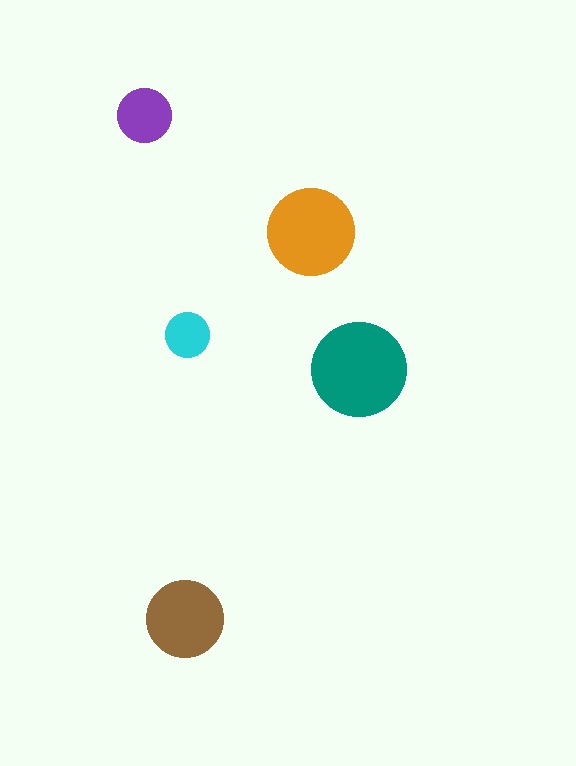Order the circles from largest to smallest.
the teal one, the orange one, the brown one, the purple one, the cyan one.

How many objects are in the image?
There are 5 objects in the image.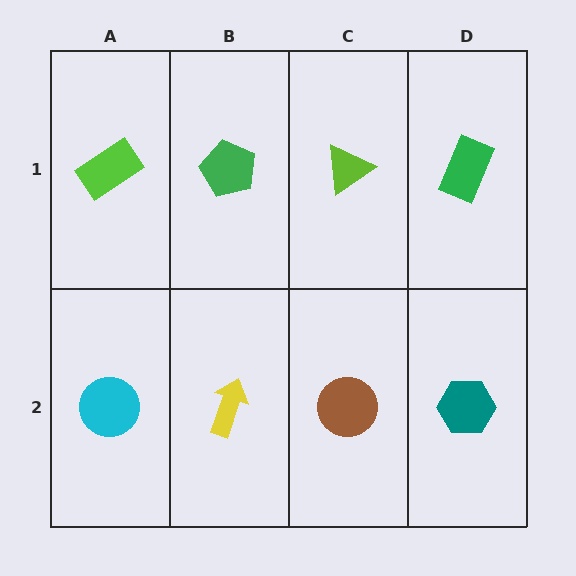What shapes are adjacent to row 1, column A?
A cyan circle (row 2, column A), a green pentagon (row 1, column B).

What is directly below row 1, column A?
A cyan circle.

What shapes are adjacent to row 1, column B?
A yellow arrow (row 2, column B), a lime rectangle (row 1, column A), a lime triangle (row 1, column C).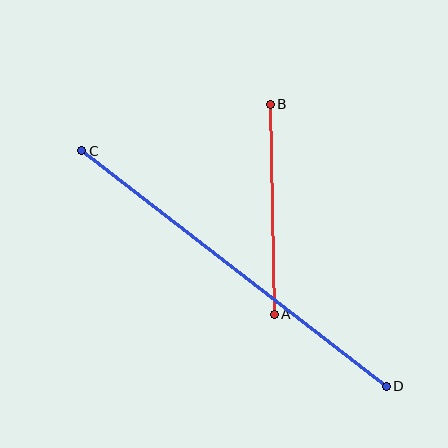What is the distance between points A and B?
The distance is approximately 210 pixels.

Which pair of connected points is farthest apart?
Points C and D are farthest apart.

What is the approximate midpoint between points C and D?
The midpoint is at approximately (234, 268) pixels.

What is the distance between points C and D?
The distance is approximately 385 pixels.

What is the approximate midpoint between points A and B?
The midpoint is at approximately (272, 209) pixels.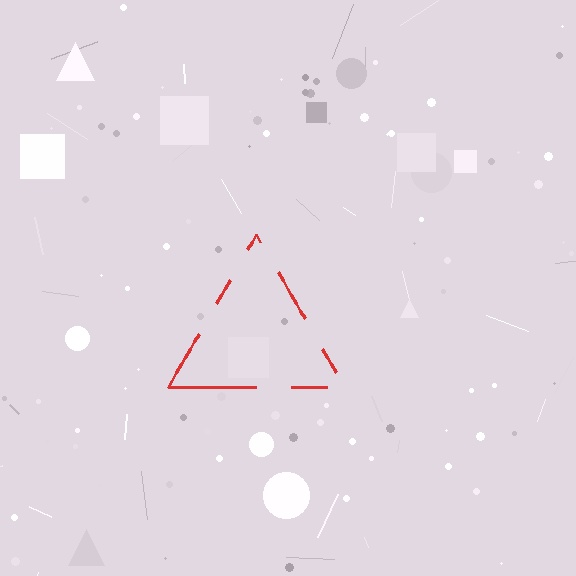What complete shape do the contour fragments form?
The contour fragments form a triangle.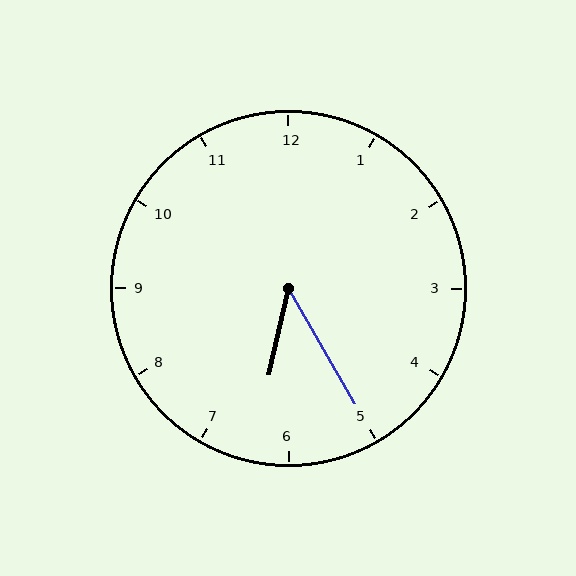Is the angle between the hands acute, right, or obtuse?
It is acute.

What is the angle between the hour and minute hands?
Approximately 42 degrees.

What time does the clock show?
6:25.